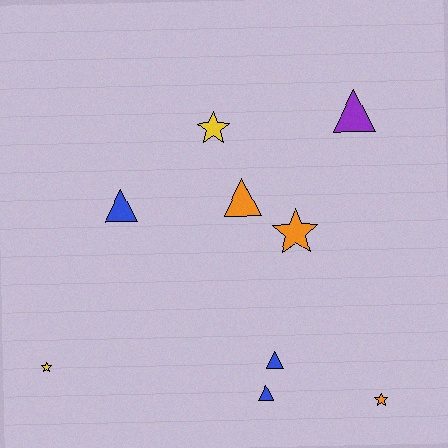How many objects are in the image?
There are 9 objects.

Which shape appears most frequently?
Triangle, with 5 objects.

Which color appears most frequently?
Orange, with 3 objects.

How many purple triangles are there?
There is 1 purple triangle.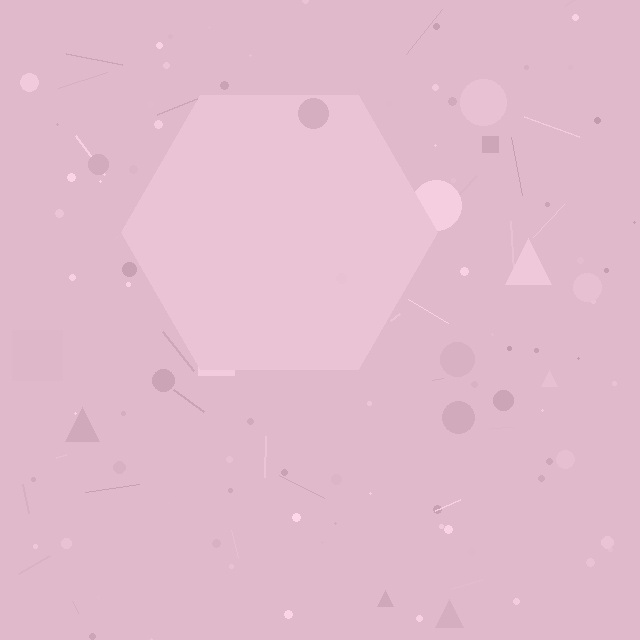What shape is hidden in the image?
A hexagon is hidden in the image.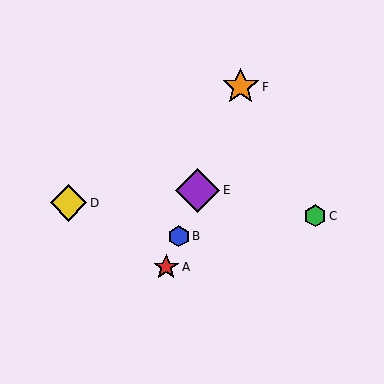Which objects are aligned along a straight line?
Objects A, B, E, F are aligned along a straight line.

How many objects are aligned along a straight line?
4 objects (A, B, E, F) are aligned along a straight line.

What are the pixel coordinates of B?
Object B is at (179, 236).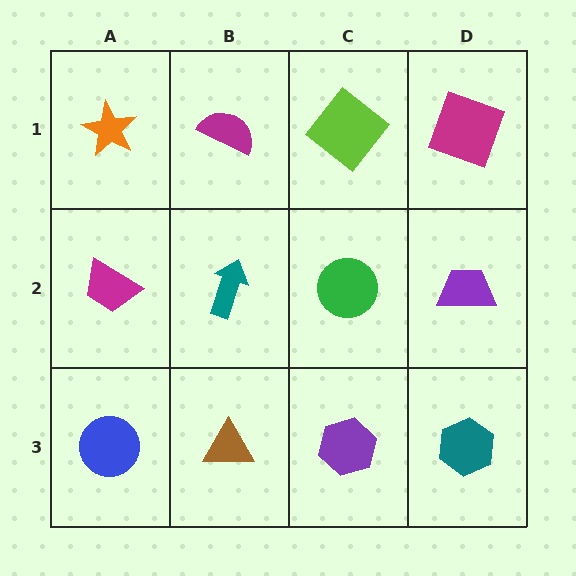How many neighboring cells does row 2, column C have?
4.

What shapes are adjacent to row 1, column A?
A magenta trapezoid (row 2, column A), a magenta semicircle (row 1, column B).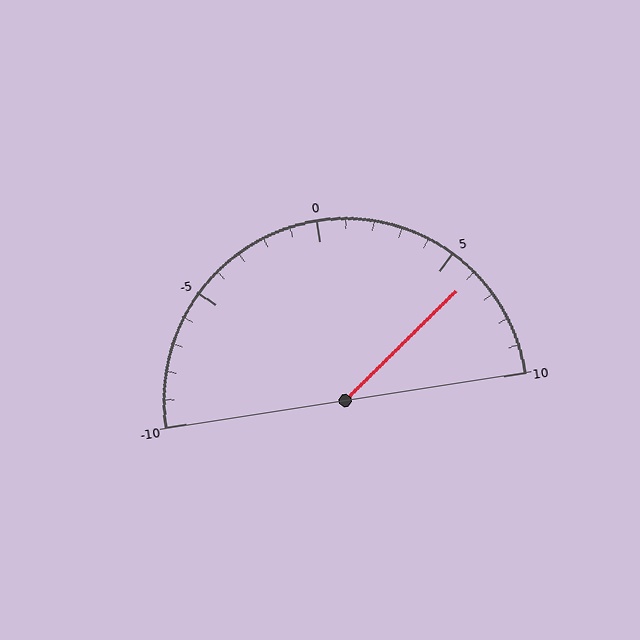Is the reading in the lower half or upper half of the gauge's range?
The reading is in the upper half of the range (-10 to 10).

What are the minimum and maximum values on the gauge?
The gauge ranges from -10 to 10.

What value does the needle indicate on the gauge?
The needle indicates approximately 6.